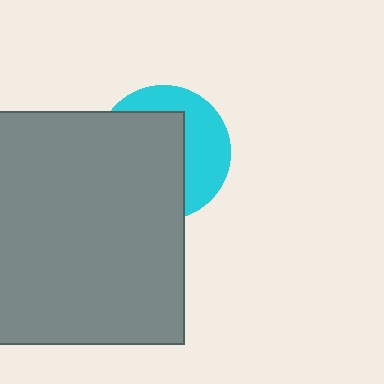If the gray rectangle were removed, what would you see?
You would see the complete cyan circle.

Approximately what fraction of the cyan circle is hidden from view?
Roughly 60% of the cyan circle is hidden behind the gray rectangle.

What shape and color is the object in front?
The object in front is a gray rectangle.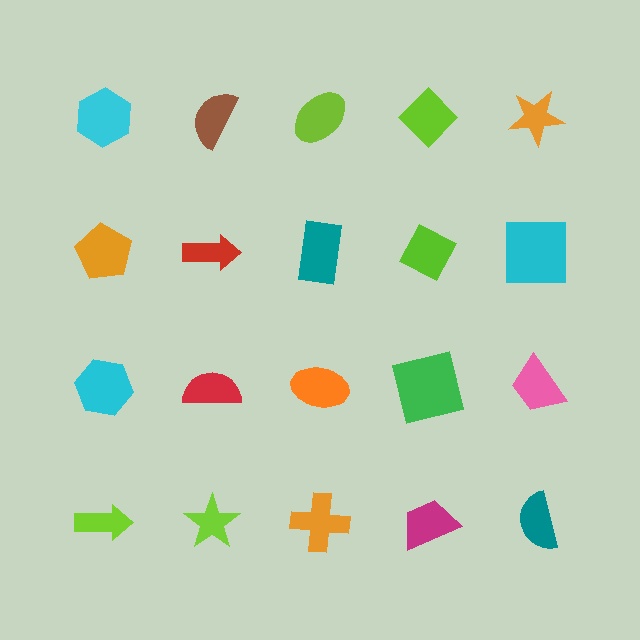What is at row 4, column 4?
A magenta trapezoid.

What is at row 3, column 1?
A cyan hexagon.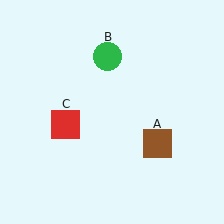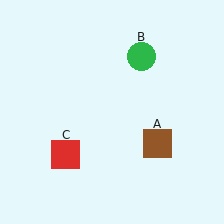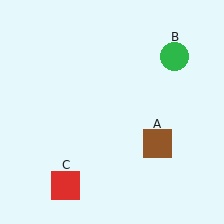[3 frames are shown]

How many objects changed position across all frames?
2 objects changed position: green circle (object B), red square (object C).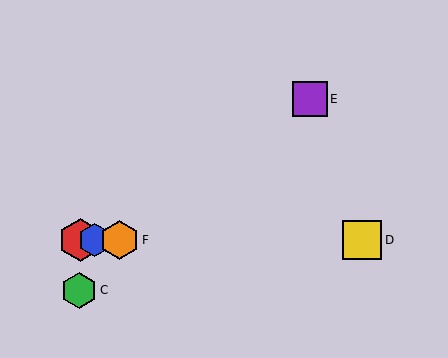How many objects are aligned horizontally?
4 objects (A, B, D, F) are aligned horizontally.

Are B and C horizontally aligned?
No, B is at y≈240 and C is at y≈290.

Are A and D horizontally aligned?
Yes, both are at y≈240.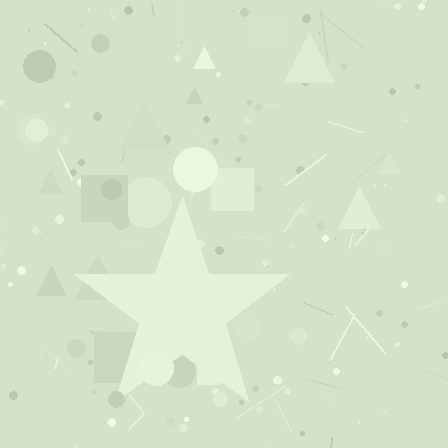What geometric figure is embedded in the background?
A star is embedded in the background.